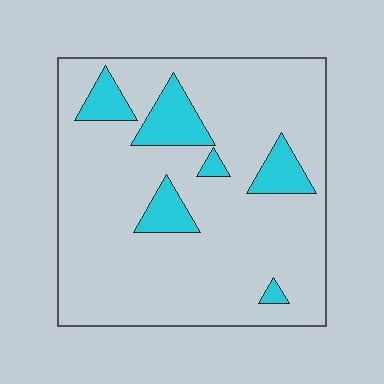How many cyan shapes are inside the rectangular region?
6.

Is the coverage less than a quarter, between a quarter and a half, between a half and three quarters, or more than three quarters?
Less than a quarter.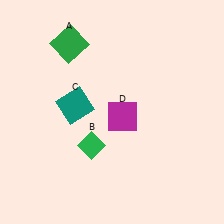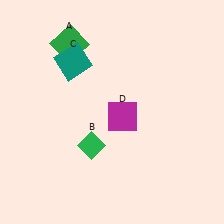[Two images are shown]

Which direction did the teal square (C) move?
The teal square (C) moved up.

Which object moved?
The teal square (C) moved up.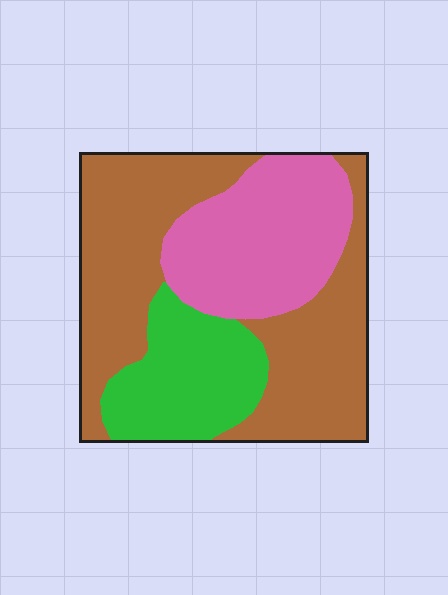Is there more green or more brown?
Brown.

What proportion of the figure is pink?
Pink covers 28% of the figure.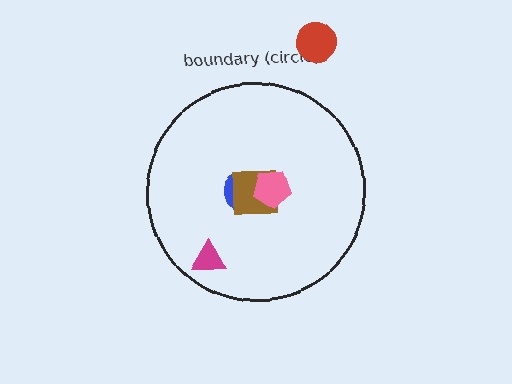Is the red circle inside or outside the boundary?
Outside.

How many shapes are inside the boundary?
4 inside, 1 outside.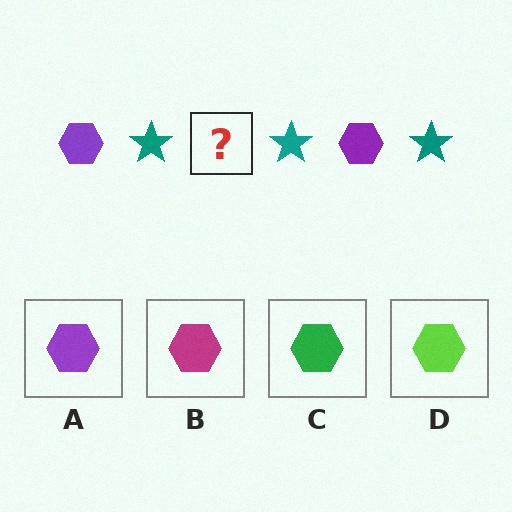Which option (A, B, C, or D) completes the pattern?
A.